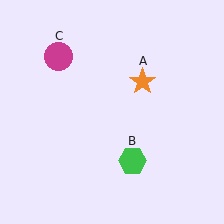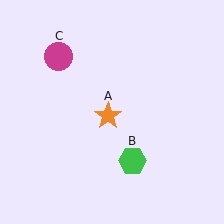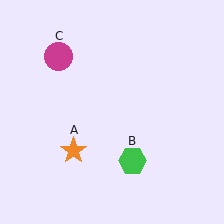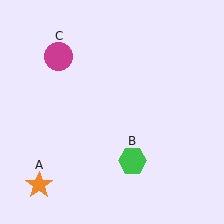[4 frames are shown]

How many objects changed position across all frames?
1 object changed position: orange star (object A).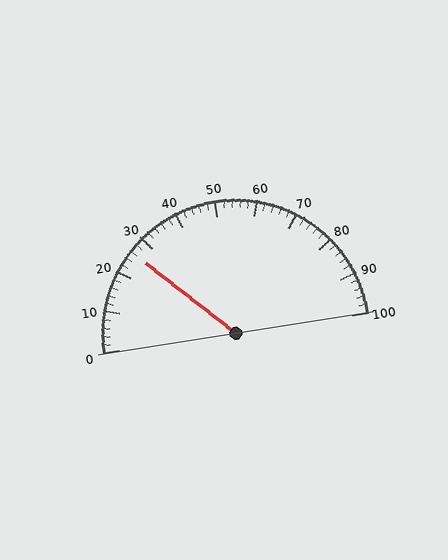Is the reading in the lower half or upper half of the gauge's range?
The reading is in the lower half of the range (0 to 100).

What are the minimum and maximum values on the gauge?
The gauge ranges from 0 to 100.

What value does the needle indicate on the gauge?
The needle indicates approximately 26.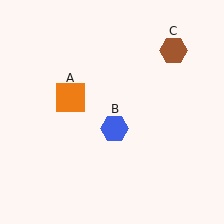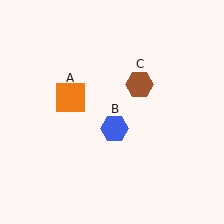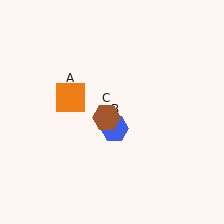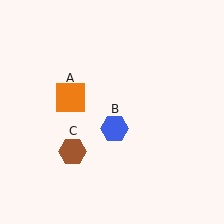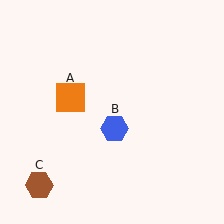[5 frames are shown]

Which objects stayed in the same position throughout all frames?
Orange square (object A) and blue hexagon (object B) remained stationary.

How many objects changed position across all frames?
1 object changed position: brown hexagon (object C).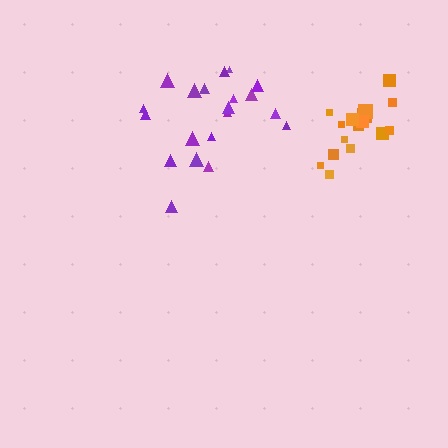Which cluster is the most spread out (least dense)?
Purple.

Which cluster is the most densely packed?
Orange.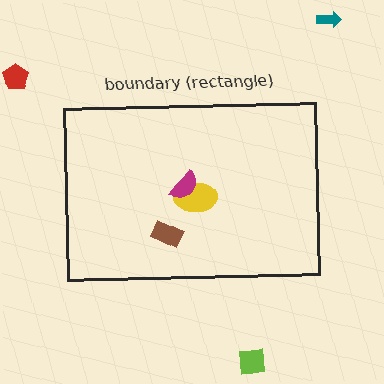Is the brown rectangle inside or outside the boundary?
Inside.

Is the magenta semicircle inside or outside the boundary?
Inside.